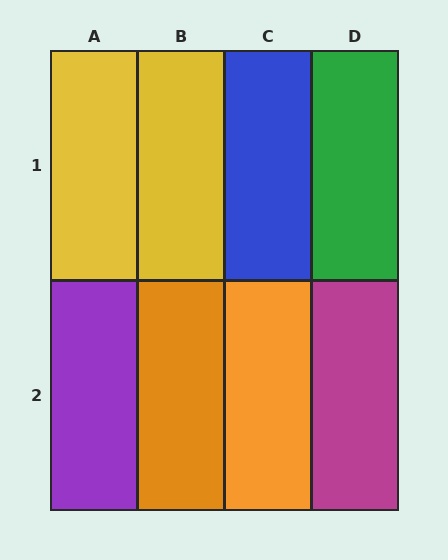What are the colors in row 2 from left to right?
Purple, orange, orange, magenta.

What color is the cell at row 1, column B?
Yellow.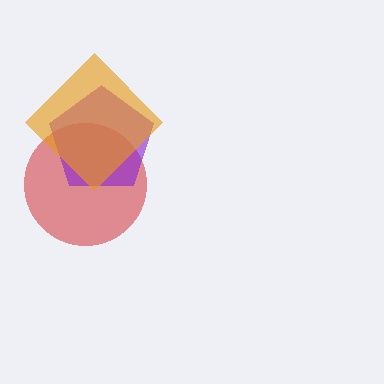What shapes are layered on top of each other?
The layered shapes are: a red circle, a purple pentagon, an orange diamond.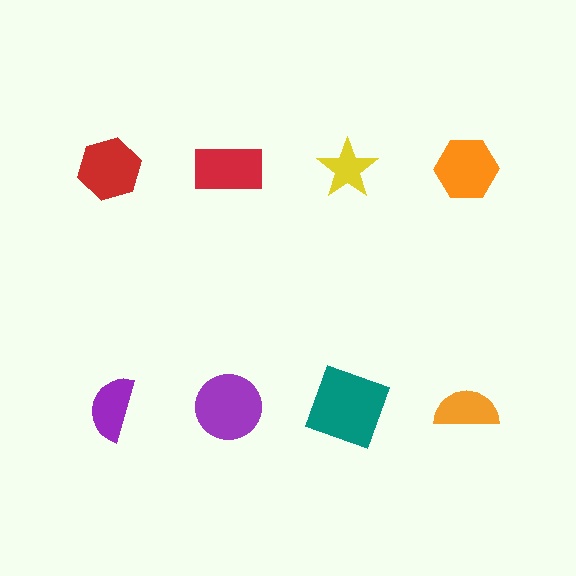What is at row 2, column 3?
A teal square.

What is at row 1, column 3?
A yellow star.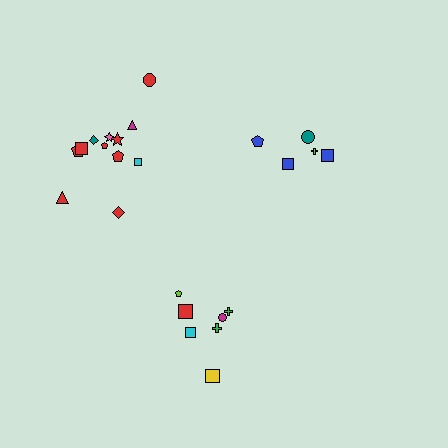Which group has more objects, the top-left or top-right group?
The top-left group.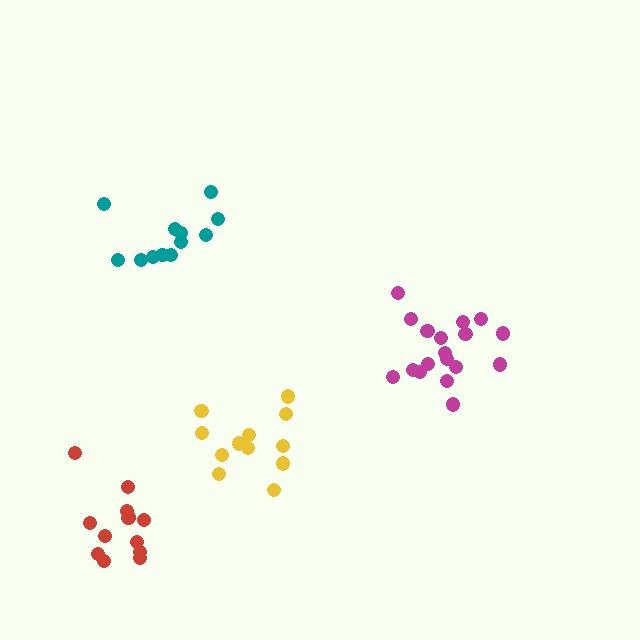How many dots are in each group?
Group 1: 13 dots, Group 2: 18 dots, Group 3: 12 dots, Group 4: 12 dots (55 total).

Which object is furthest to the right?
The magenta cluster is rightmost.